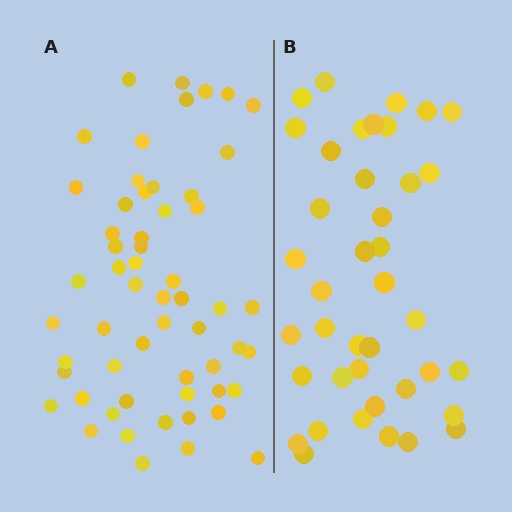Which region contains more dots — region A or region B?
Region A (the left region) has more dots.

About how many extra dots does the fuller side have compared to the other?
Region A has approximately 15 more dots than region B.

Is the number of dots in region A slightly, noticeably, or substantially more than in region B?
Region A has noticeably more, but not dramatically so. The ratio is roughly 1.4 to 1.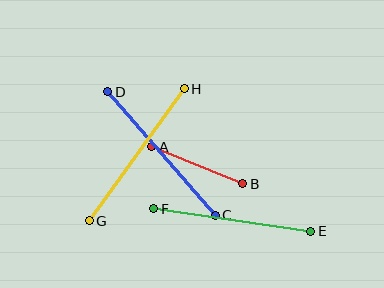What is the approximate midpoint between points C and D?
The midpoint is at approximately (162, 153) pixels.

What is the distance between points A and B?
The distance is approximately 98 pixels.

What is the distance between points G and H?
The distance is approximately 163 pixels.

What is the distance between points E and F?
The distance is approximately 159 pixels.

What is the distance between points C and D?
The distance is approximately 164 pixels.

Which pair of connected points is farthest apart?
Points C and D are farthest apart.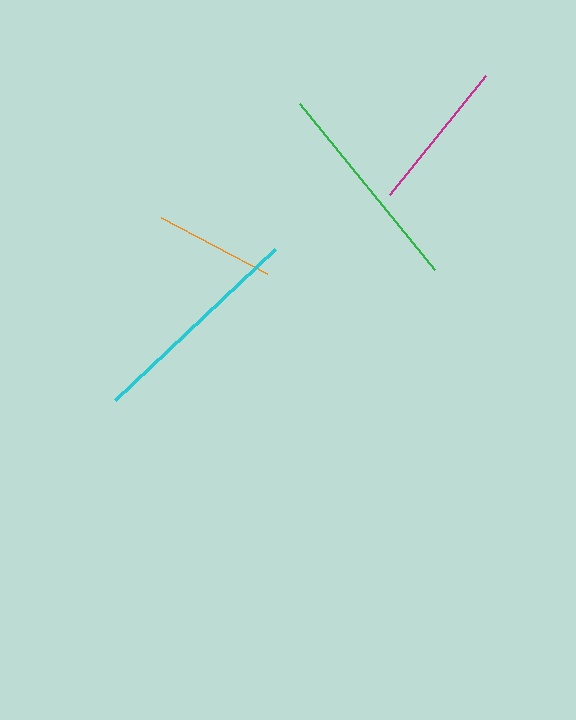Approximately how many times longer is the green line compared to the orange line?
The green line is approximately 1.8 times the length of the orange line.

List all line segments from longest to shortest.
From longest to shortest: cyan, green, magenta, orange.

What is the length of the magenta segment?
The magenta segment is approximately 152 pixels long.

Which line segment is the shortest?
The orange line is the shortest at approximately 120 pixels.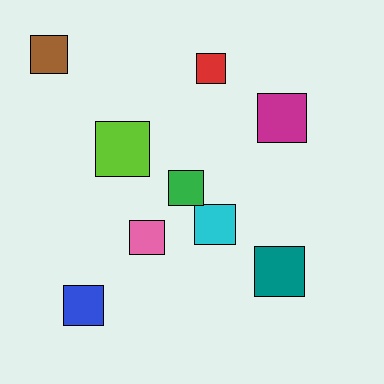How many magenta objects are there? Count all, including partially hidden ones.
There is 1 magenta object.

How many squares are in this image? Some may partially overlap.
There are 9 squares.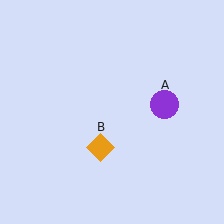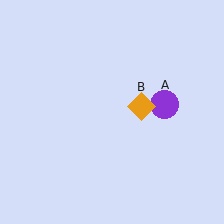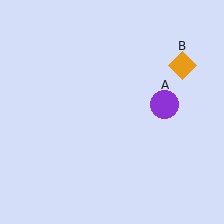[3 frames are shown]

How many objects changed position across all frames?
1 object changed position: orange diamond (object B).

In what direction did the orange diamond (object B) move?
The orange diamond (object B) moved up and to the right.